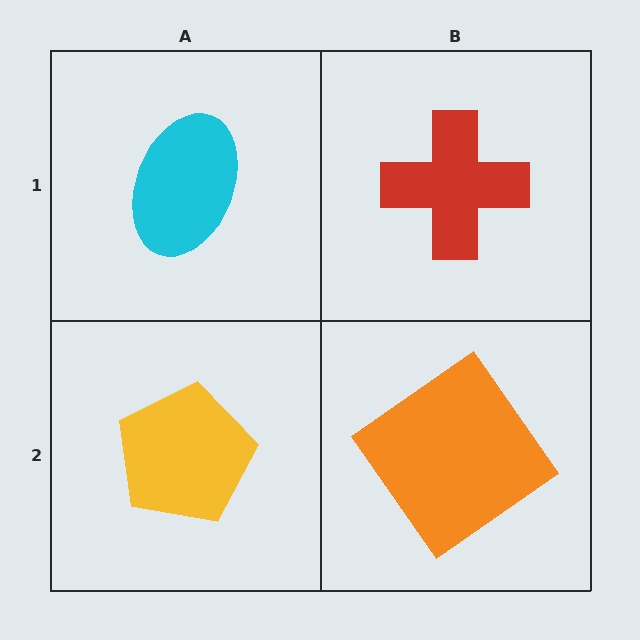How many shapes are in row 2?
2 shapes.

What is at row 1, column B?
A red cross.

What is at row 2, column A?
A yellow pentagon.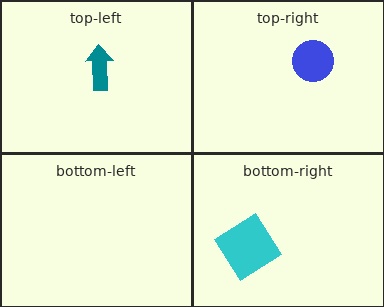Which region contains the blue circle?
The top-right region.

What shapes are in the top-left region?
The teal arrow.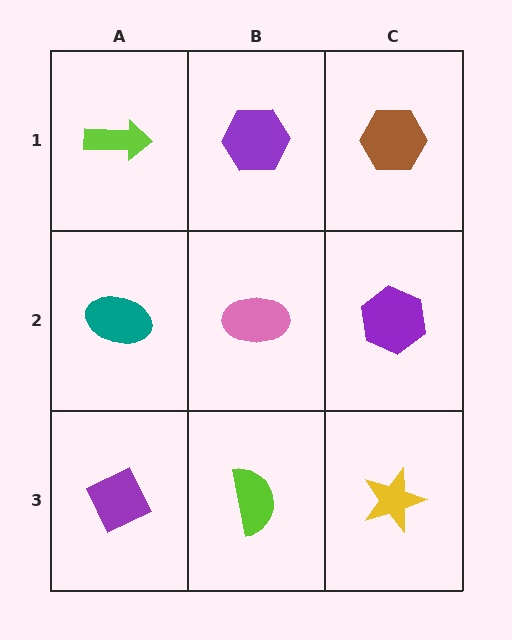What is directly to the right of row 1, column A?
A purple hexagon.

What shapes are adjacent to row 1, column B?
A pink ellipse (row 2, column B), a lime arrow (row 1, column A), a brown hexagon (row 1, column C).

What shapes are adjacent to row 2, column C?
A brown hexagon (row 1, column C), a yellow star (row 3, column C), a pink ellipse (row 2, column B).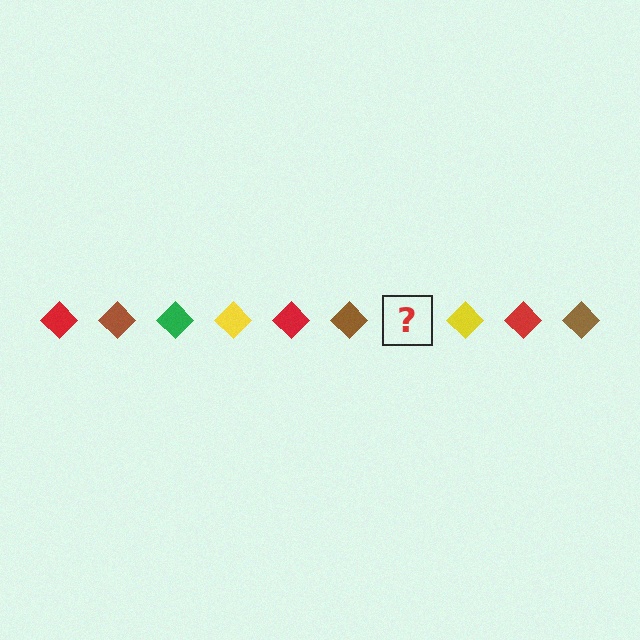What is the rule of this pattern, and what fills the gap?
The rule is that the pattern cycles through red, brown, green, yellow diamonds. The gap should be filled with a green diamond.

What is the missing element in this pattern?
The missing element is a green diamond.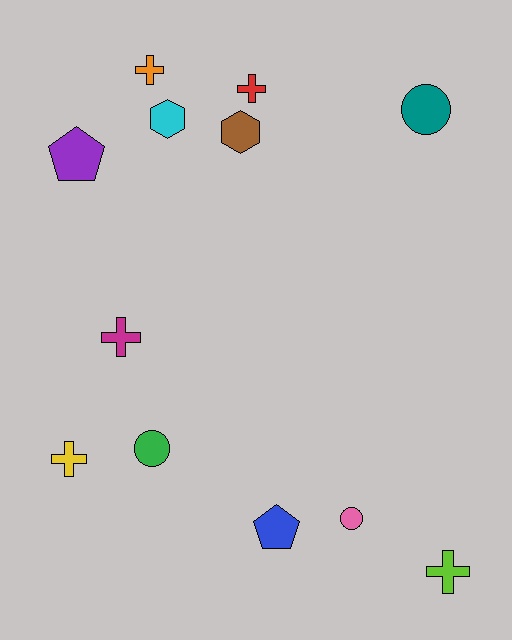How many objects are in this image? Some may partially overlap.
There are 12 objects.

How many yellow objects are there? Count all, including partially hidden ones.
There is 1 yellow object.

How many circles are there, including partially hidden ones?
There are 3 circles.